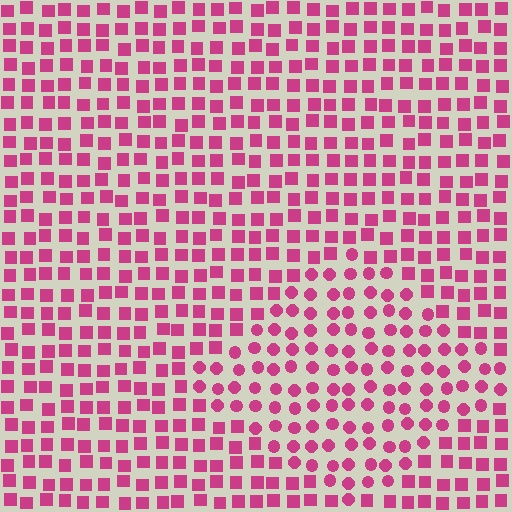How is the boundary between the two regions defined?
The boundary is defined by a change in element shape: circles inside vs. squares outside. All elements share the same color and spacing.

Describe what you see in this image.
The image is filled with small magenta elements arranged in a uniform grid. A diamond-shaped region contains circles, while the surrounding area contains squares. The boundary is defined purely by the change in element shape.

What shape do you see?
I see a diamond.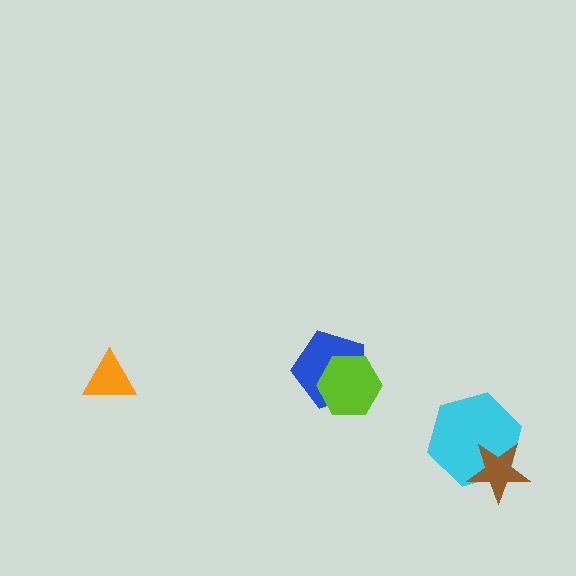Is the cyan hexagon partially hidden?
Yes, it is partially covered by another shape.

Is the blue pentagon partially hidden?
Yes, it is partially covered by another shape.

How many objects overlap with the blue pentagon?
1 object overlaps with the blue pentagon.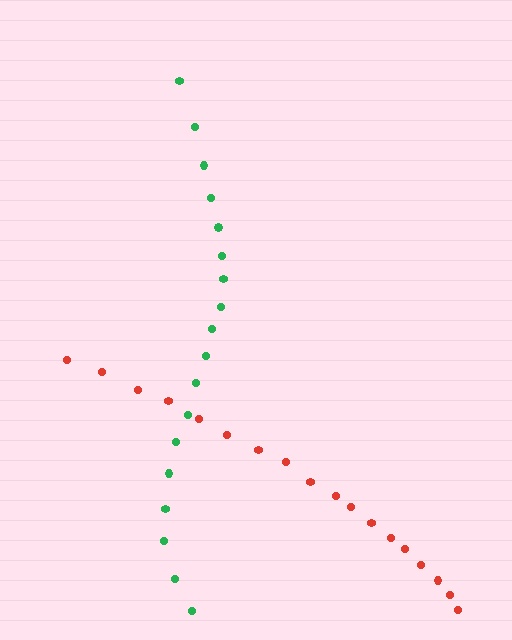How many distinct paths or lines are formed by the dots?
There are 2 distinct paths.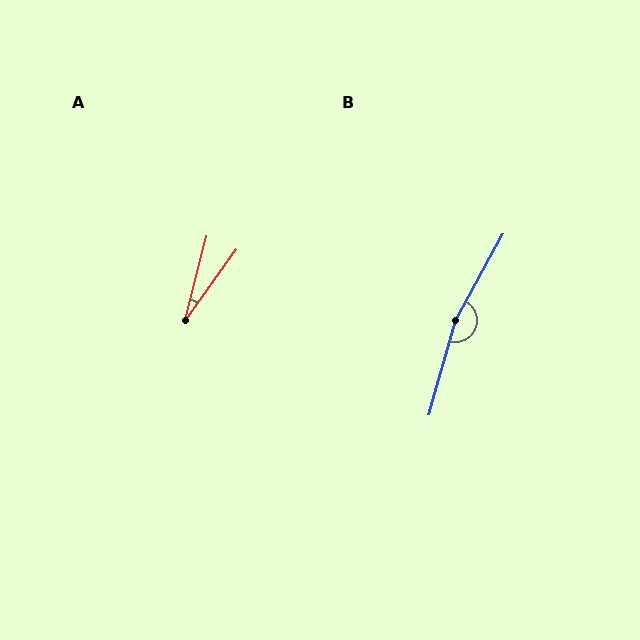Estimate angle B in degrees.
Approximately 167 degrees.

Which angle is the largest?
B, at approximately 167 degrees.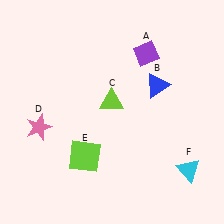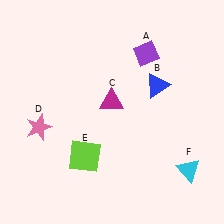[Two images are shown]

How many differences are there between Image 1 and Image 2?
There is 1 difference between the two images.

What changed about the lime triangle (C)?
In Image 1, C is lime. In Image 2, it changed to magenta.